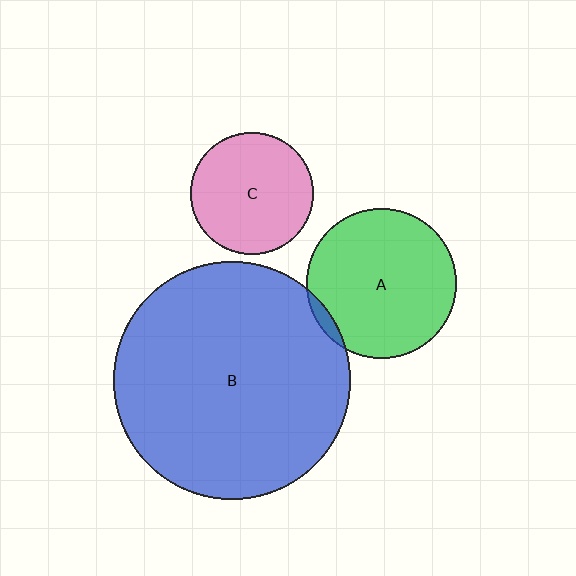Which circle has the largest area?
Circle B (blue).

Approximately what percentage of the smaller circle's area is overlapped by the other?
Approximately 5%.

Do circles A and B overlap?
Yes.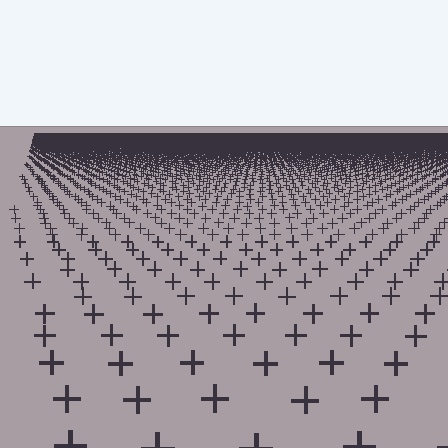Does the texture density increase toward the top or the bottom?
Density increases toward the top.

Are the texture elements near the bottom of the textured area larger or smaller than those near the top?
Larger. Near the bottom, elements are closer to the viewer and appear at a bigger on-screen size.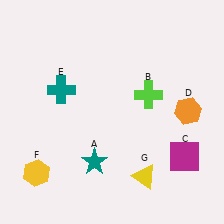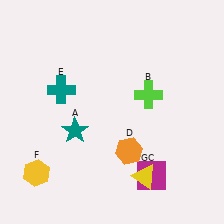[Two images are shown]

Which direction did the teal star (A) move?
The teal star (A) moved up.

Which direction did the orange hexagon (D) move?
The orange hexagon (D) moved left.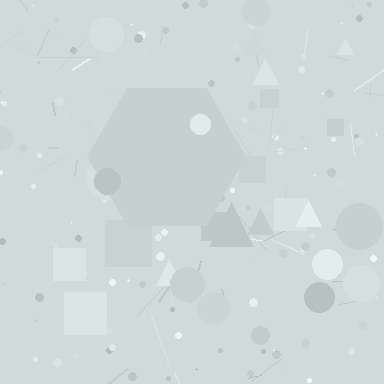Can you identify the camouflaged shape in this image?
The camouflaged shape is a hexagon.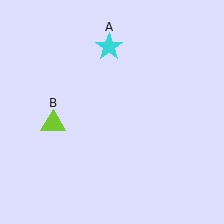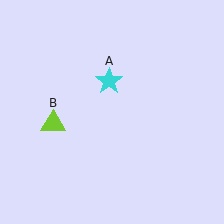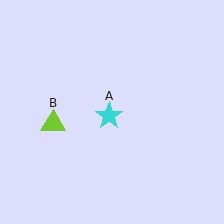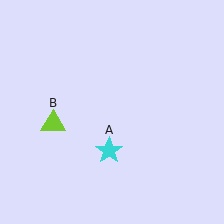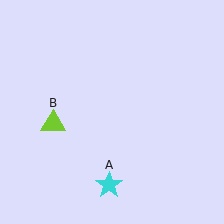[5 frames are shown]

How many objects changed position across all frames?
1 object changed position: cyan star (object A).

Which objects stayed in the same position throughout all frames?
Lime triangle (object B) remained stationary.